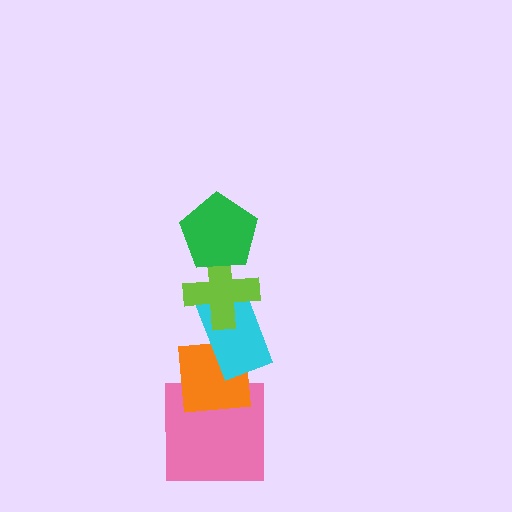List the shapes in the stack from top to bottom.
From top to bottom: the green pentagon, the lime cross, the cyan rectangle, the orange square, the pink square.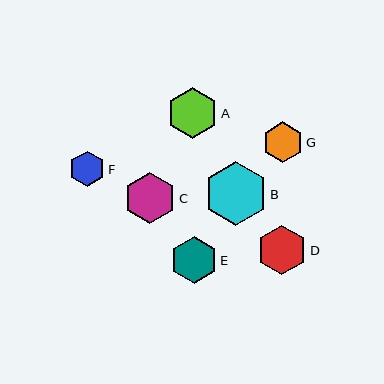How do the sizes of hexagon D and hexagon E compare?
Hexagon D and hexagon E are approximately the same size.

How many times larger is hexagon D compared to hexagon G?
Hexagon D is approximately 1.2 times the size of hexagon G.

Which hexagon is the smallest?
Hexagon F is the smallest with a size of approximately 35 pixels.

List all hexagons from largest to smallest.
From largest to smallest: B, A, C, D, E, G, F.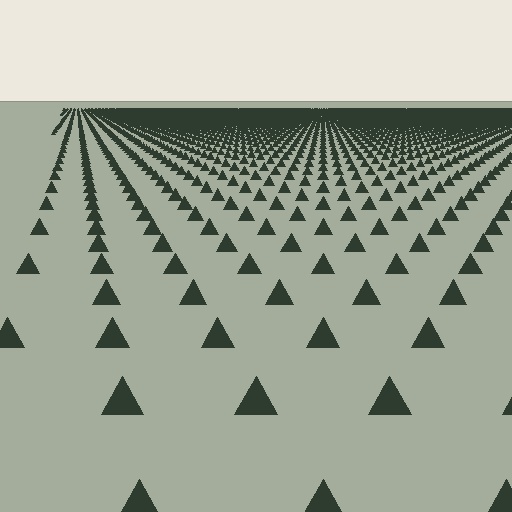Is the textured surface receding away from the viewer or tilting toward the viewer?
The surface is receding away from the viewer. Texture elements get smaller and denser toward the top.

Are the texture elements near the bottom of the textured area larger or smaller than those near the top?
Larger. Near the bottom, elements are closer to the viewer and appear at a bigger on-screen size.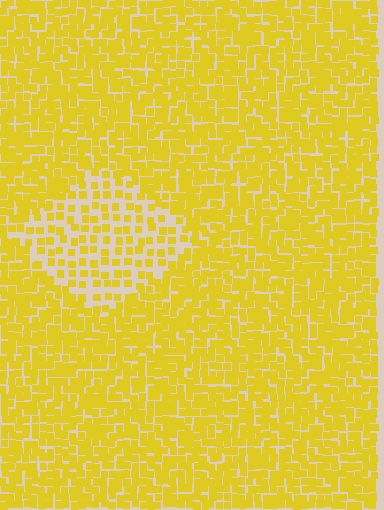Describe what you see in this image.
The image contains small yellow elements arranged at two different densities. A diamond-shaped region is visible where the elements are less densely packed than the surrounding area.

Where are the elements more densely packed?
The elements are more densely packed outside the diamond boundary.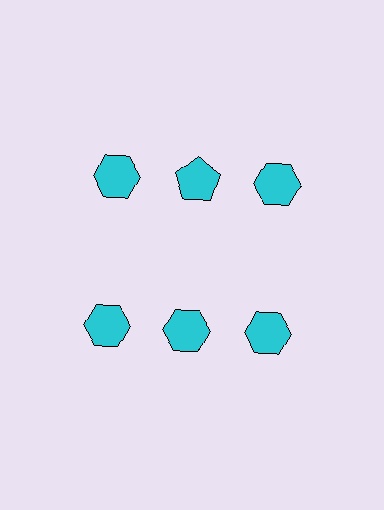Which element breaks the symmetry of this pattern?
The cyan pentagon in the top row, second from left column breaks the symmetry. All other shapes are cyan hexagons.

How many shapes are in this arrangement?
There are 6 shapes arranged in a grid pattern.